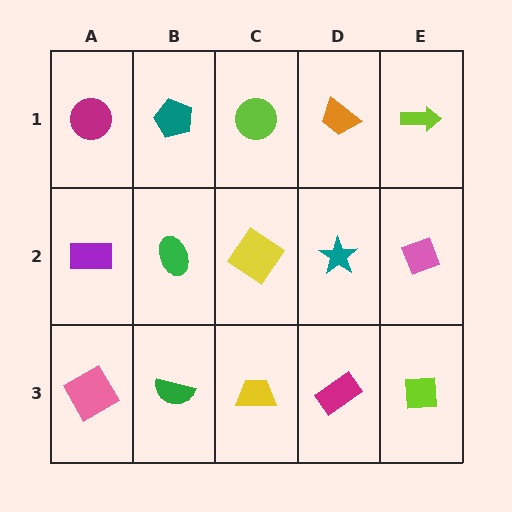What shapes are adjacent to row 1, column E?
A pink diamond (row 2, column E), an orange trapezoid (row 1, column D).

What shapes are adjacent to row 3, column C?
A yellow diamond (row 2, column C), a green semicircle (row 3, column B), a magenta rectangle (row 3, column D).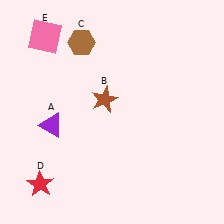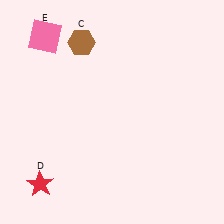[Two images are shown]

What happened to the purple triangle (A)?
The purple triangle (A) was removed in Image 2. It was in the bottom-left area of Image 1.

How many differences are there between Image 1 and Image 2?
There are 2 differences between the two images.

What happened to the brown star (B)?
The brown star (B) was removed in Image 2. It was in the top-left area of Image 1.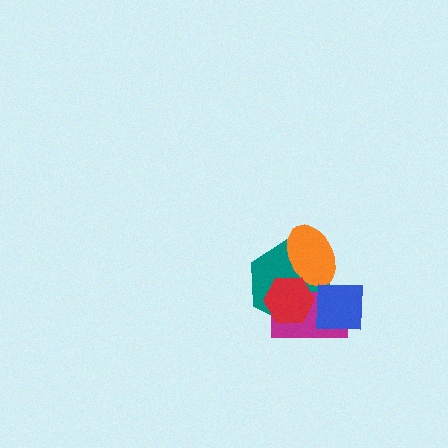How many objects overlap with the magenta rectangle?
4 objects overlap with the magenta rectangle.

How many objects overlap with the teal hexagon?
4 objects overlap with the teal hexagon.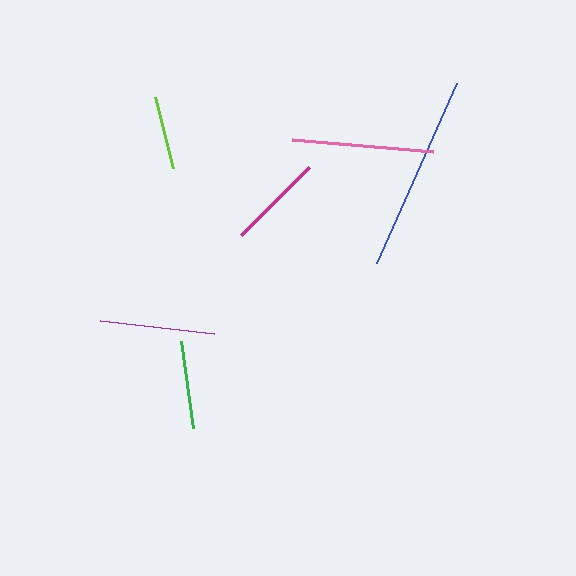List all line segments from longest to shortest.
From longest to shortest: blue, pink, purple, magenta, green, lime.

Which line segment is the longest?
The blue line is the longest at approximately 197 pixels.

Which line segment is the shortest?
The lime line is the shortest at approximately 74 pixels.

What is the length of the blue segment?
The blue segment is approximately 197 pixels long.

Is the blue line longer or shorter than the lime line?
The blue line is longer than the lime line.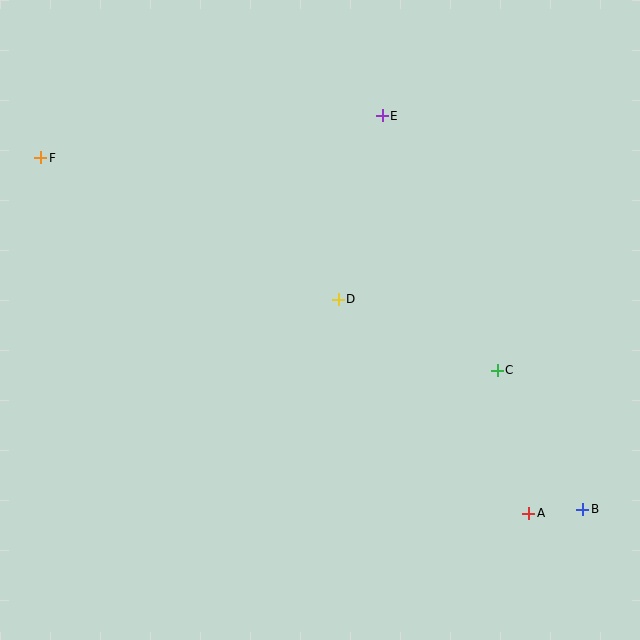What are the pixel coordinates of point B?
Point B is at (583, 509).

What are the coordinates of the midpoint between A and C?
The midpoint between A and C is at (513, 442).